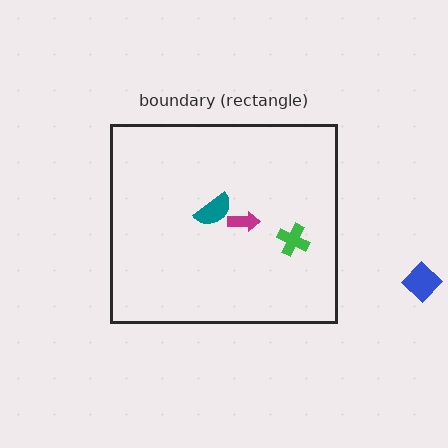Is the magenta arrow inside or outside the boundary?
Inside.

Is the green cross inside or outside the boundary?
Inside.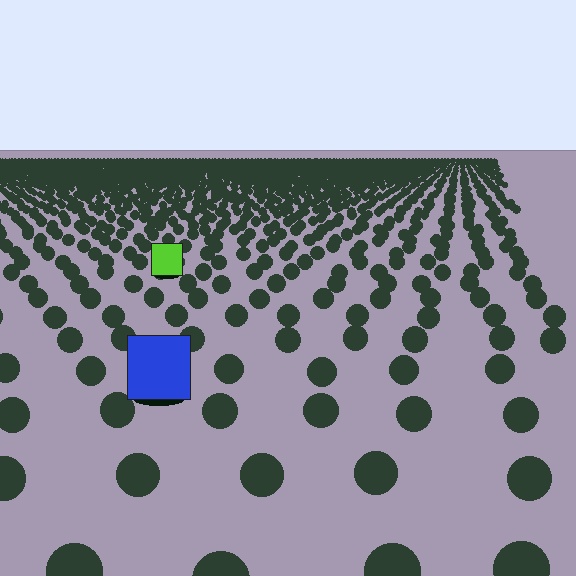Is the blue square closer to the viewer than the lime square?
Yes. The blue square is closer — you can tell from the texture gradient: the ground texture is coarser near it.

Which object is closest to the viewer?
The blue square is closest. The texture marks near it are larger and more spread out.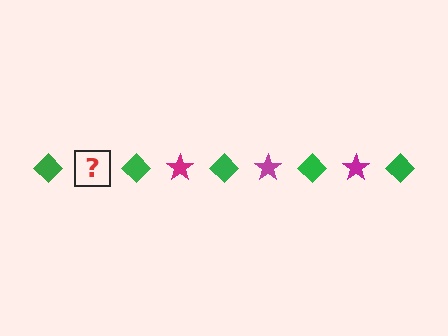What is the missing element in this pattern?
The missing element is a magenta star.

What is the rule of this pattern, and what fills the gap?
The rule is that the pattern alternates between green diamond and magenta star. The gap should be filled with a magenta star.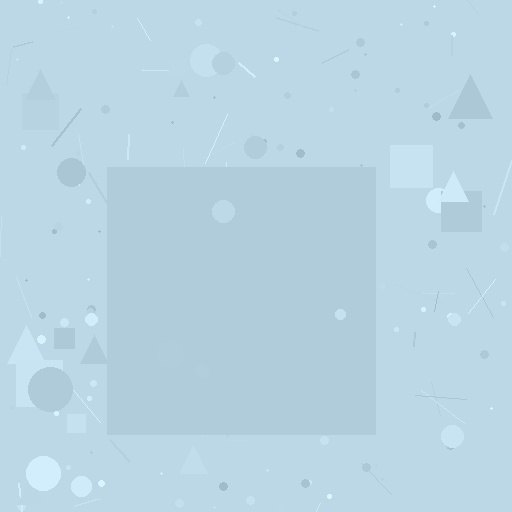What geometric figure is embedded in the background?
A square is embedded in the background.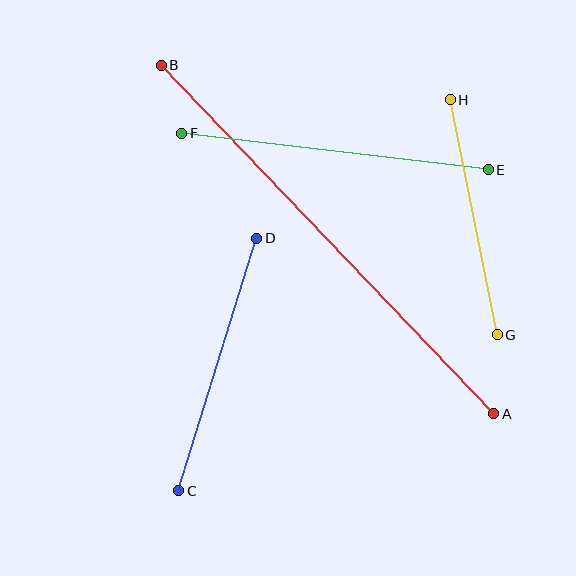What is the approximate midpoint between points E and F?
The midpoint is at approximately (335, 151) pixels.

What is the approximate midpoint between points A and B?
The midpoint is at approximately (327, 240) pixels.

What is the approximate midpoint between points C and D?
The midpoint is at approximately (218, 364) pixels.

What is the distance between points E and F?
The distance is approximately 309 pixels.